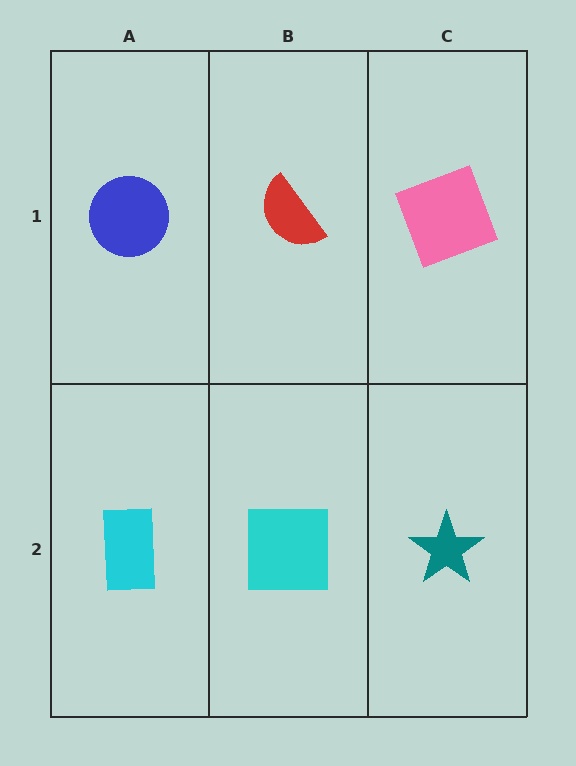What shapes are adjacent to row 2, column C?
A pink square (row 1, column C), a cyan square (row 2, column B).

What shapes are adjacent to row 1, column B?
A cyan square (row 2, column B), a blue circle (row 1, column A), a pink square (row 1, column C).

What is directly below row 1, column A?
A cyan rectangle.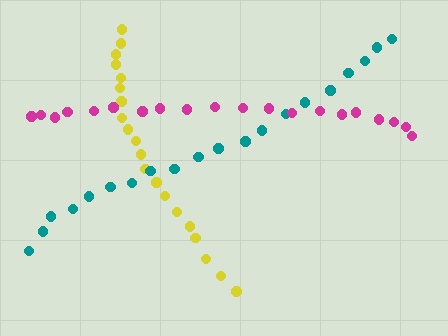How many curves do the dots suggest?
There are 3 distinct paths.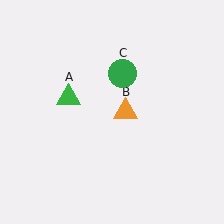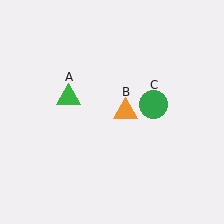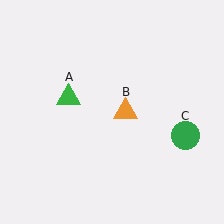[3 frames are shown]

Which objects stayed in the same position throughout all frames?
Green triangle (object A) and orange triangle (object B) remained stationary.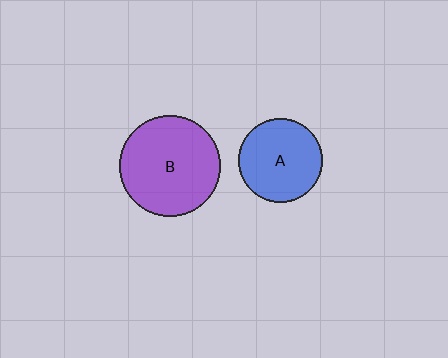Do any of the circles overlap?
No, none of the circles overlap.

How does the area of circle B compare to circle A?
Approximately 1.5 times.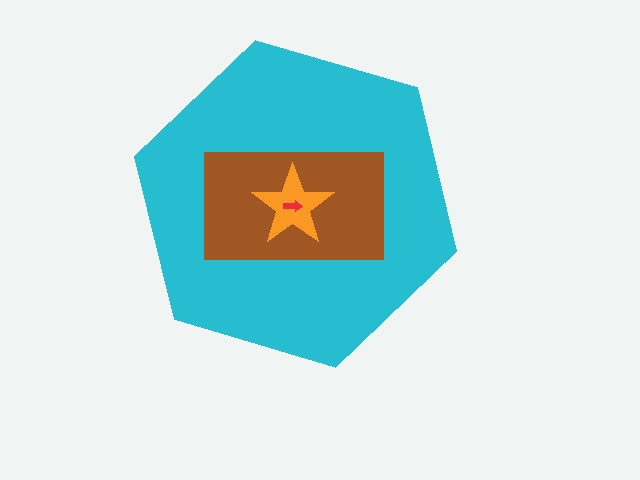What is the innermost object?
The red arrow.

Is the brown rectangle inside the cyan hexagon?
Yes.